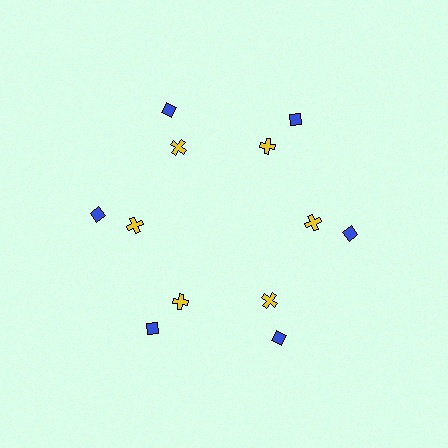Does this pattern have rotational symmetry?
Yes, this pattern has 6-fold rotational symmetry. It looks the same after rotating 60 degrees around the center.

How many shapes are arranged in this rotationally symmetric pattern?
There are 12 shapes, arranged in 6 groups of 2.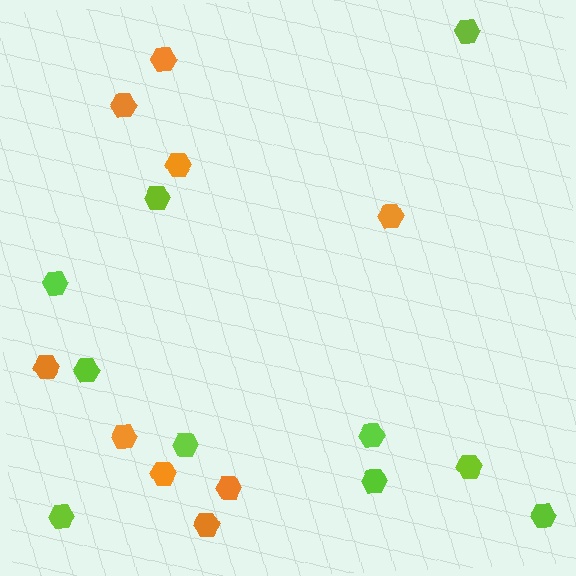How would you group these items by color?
There are 2 groups: one group of lime hexagons (10) and one group of orange hexagons (9).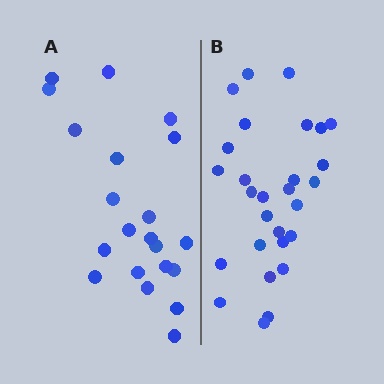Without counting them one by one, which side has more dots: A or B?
Region B (the right region) has more dots.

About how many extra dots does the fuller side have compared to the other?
Region B has roughly 8 or so more dots than region A.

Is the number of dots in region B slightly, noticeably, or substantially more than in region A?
Region B has noticeably more, but not dramatically so. The ratio is roughly 1.3 to 1.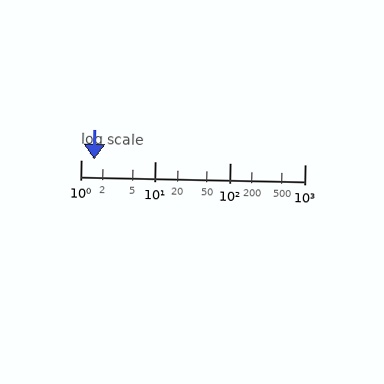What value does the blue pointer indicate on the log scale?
The pointer indicates approximately 1.5.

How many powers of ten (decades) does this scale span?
The scale spans 3 decades, from 1 to 1000.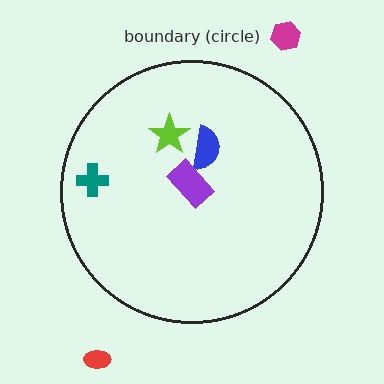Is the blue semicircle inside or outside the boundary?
Inside.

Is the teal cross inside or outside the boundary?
Inside.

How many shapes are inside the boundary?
4 inside, 2 outside.